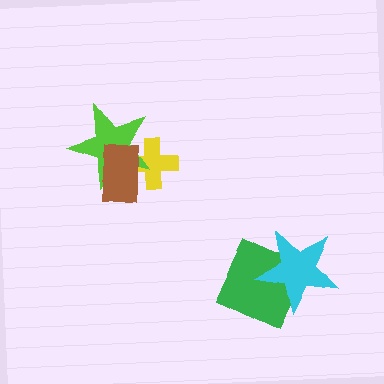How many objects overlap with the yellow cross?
2 objects overlap with the yellow cross.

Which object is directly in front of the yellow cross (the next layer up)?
The lime star is directly in front of the yellow cross.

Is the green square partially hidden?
Yes, it is partially covered by another shape.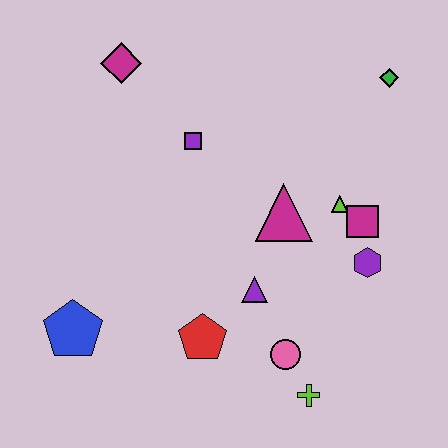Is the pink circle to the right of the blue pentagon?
Yes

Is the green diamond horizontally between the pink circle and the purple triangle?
No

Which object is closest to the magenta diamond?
The purple square is closest to the magenta diamond.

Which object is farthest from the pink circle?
The magenta diamond is farthest from the pink circle.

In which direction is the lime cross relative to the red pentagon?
The lime cross is to the right of the red pentagon.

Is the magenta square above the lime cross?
Yes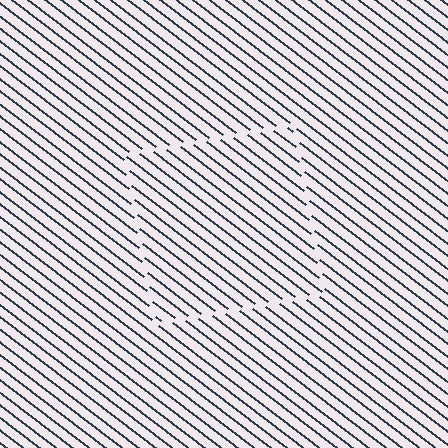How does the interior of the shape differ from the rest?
The interior of the shape contains the same grating, shifted by half a period — the contour is defined by the phase discontinuity where line-ends from the inner and outer gratings abut.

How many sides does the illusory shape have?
4 sides — the line-ends trace a square.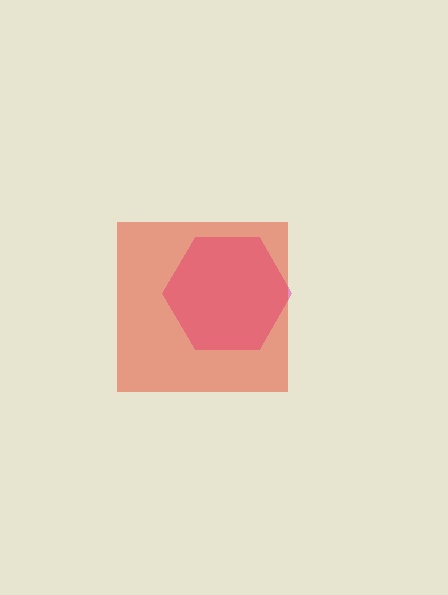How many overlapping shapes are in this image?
There are 2 overlapping shapes in the image.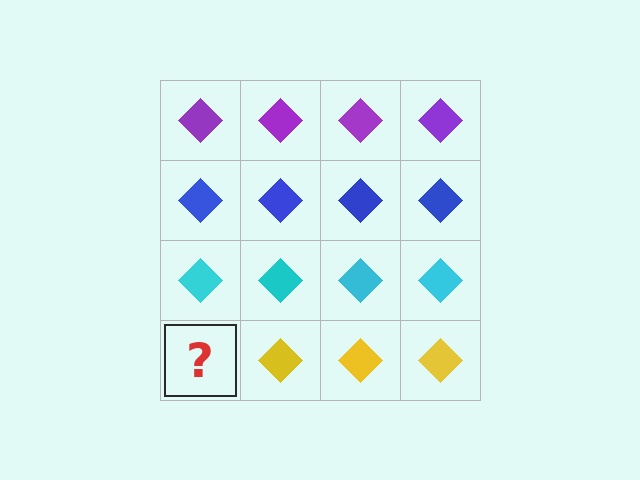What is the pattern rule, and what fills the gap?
The rule is that each row has a consistent color. The gap should be filled with a yellow diamond.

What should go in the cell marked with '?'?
The missing cell should contain a yellow diamond.